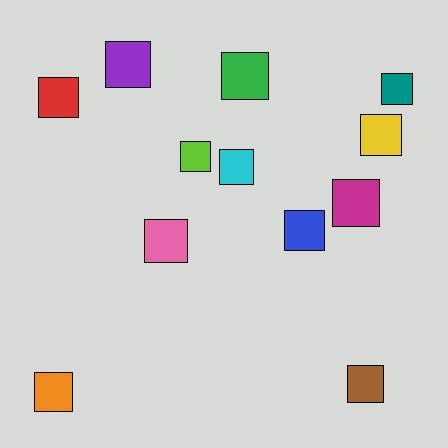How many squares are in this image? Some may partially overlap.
There are 12 squares.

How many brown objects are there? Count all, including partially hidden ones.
There is 1 brown object.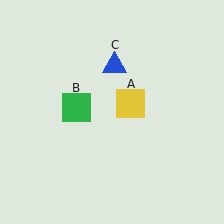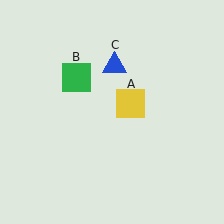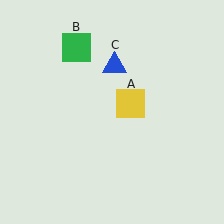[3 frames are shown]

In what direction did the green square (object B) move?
The green square (object B) moved up.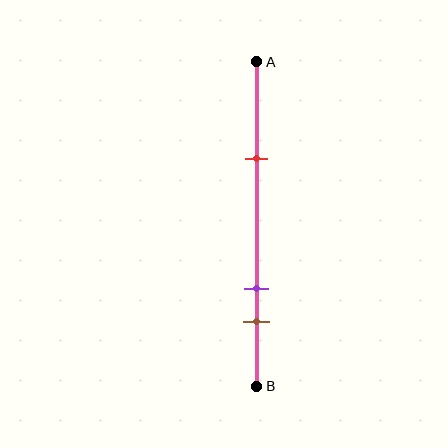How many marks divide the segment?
There are 3 marks dividing the segment.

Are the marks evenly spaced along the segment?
No, the marks are not evenly spaced.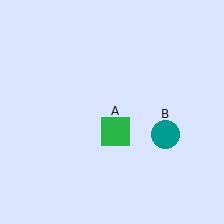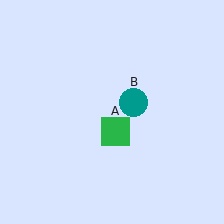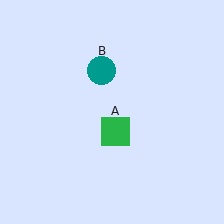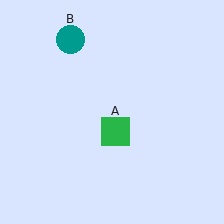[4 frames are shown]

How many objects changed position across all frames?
1 object changed position: teal circle (object B).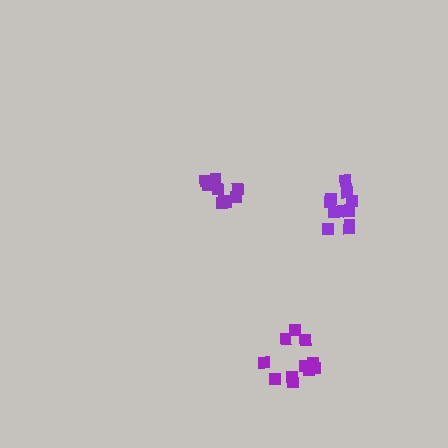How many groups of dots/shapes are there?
There are 3 groups.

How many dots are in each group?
Group 1: 11 dots, Group 2: 11 dots, Group 3: 9 dots (31 total).